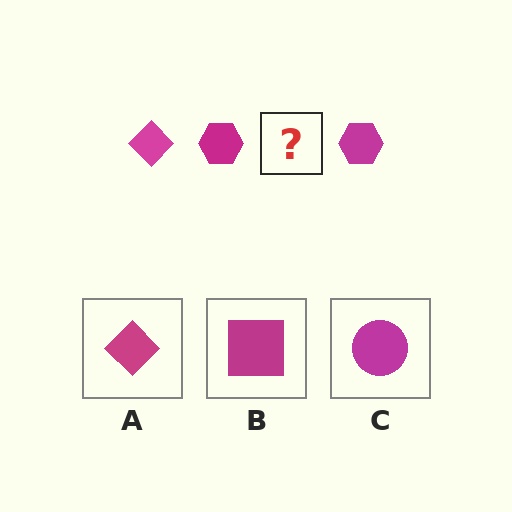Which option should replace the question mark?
Option A.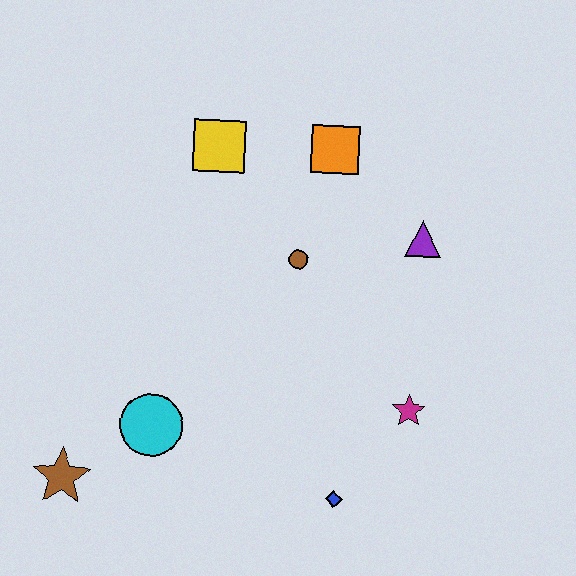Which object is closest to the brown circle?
The orange square is closest to the brown circle.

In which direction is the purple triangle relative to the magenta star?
The purple triangle is above the magenta star.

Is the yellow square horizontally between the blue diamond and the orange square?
No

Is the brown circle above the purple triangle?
No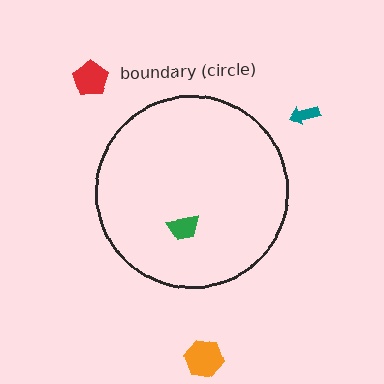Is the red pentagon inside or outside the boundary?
Outside.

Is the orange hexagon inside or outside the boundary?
Outside.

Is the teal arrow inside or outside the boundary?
Outside.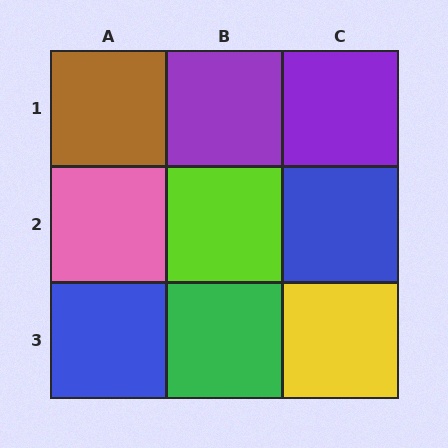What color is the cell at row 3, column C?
Yellow.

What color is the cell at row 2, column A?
Pink.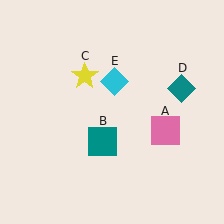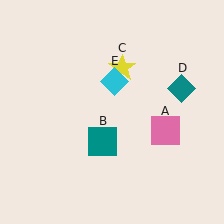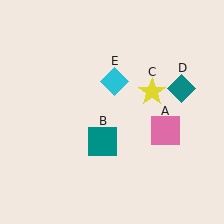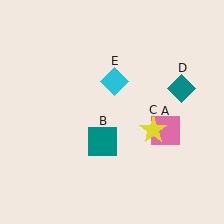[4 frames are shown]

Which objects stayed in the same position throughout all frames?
Pink square (object A) and teal square (object B) and teal diamond (object D) and cyan diamond (object E) remained stationary.